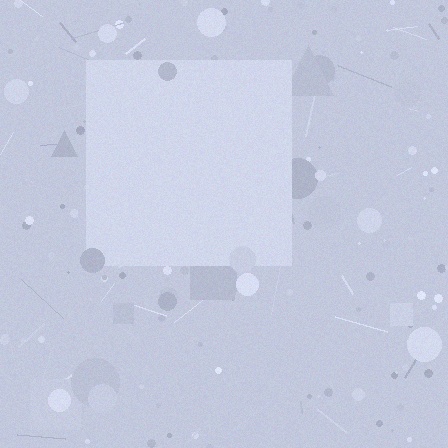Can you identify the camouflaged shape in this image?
The camouflaged shape is a square.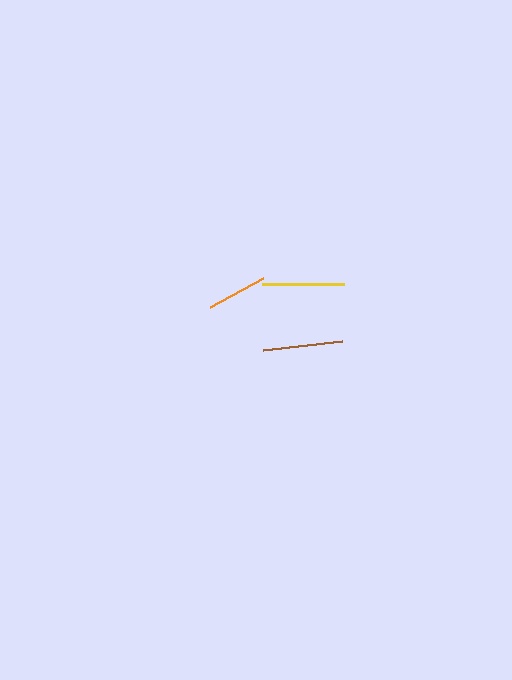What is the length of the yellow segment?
The yellow segment is approximately 82 pixels long.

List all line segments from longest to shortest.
From longest to shortest: yellow, brown, orange.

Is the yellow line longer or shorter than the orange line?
The yellow line is longer than the orange line.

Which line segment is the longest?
The yellow line is the longest at approximately 82 pixels.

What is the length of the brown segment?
The brown segment is approximately 79 pixels long.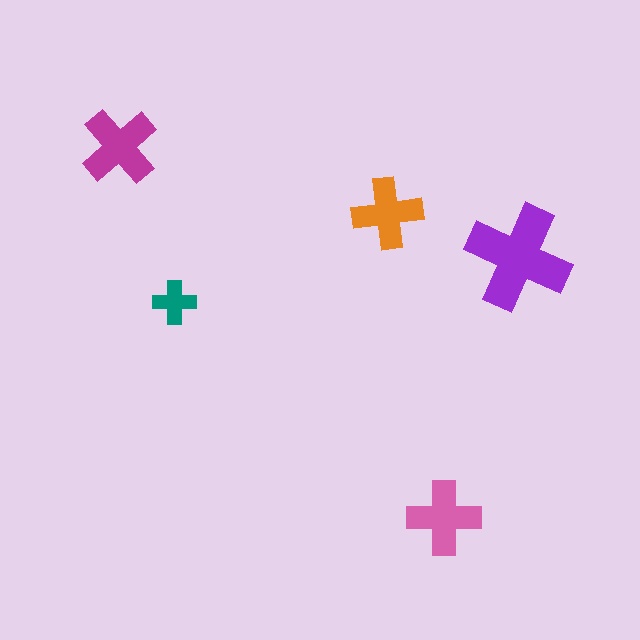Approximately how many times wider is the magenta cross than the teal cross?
About 2 times wider.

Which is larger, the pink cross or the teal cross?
The pink one.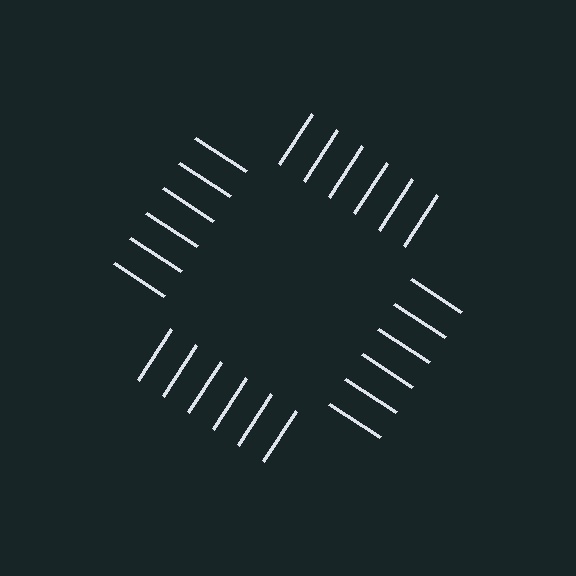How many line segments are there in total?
24 — 6 along each of the 4 edges.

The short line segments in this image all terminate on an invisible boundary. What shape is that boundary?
An illusory square — the line segments terminate on its edges but no continuous stroke is drawn.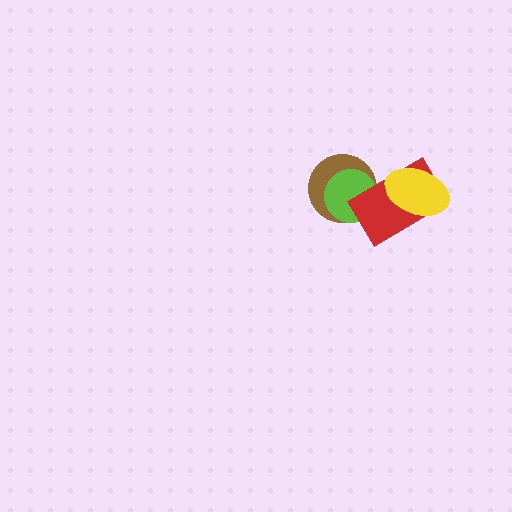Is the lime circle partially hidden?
Yes, it is partially covered by another shape.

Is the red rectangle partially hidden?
Yes, it is partially covered by another shape.